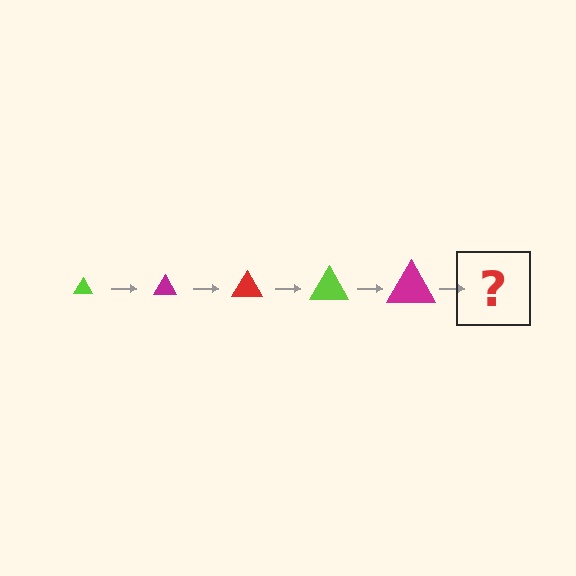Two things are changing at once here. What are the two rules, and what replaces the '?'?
The two rules are that the triangle grows larger each step and the color cycles through lime, magenta, and red. The '?' should be a red triangle, larger than the previous one.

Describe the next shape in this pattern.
It should be a red triangle, larger than the previous one.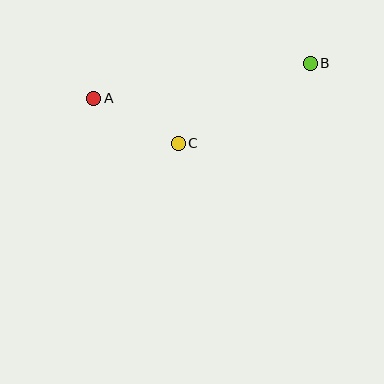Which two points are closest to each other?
Points A and C are closest to each other.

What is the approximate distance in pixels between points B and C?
The distance between B and C is approximately 154 pixels.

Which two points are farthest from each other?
Points A and B are farthest from each other.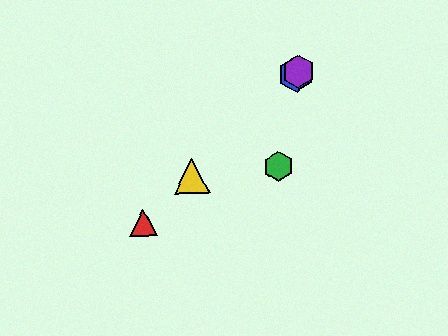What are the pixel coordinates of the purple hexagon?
The purple hexagon is at (299, 71).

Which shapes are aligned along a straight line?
The red triangle, the blue hexagon, the yellow triangle, the purple hexagon are aligned along a straight line.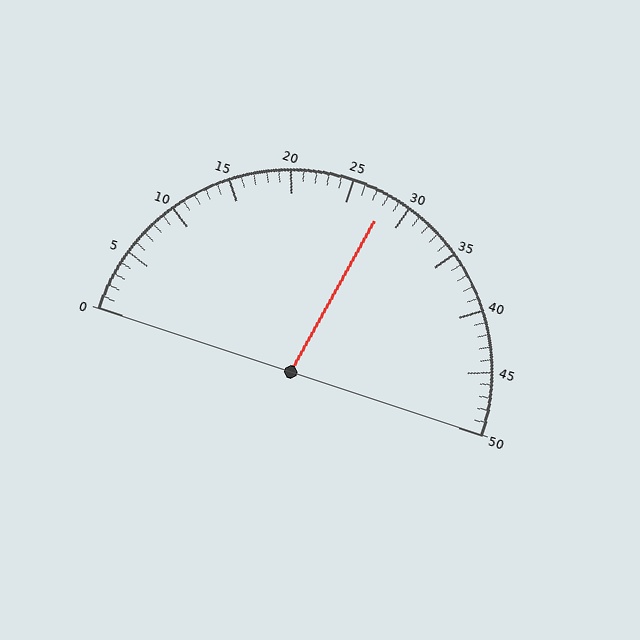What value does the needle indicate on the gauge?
The needle indicates approximately 28.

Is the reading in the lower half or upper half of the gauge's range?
The reading is in the upper half of the range (0 to 50).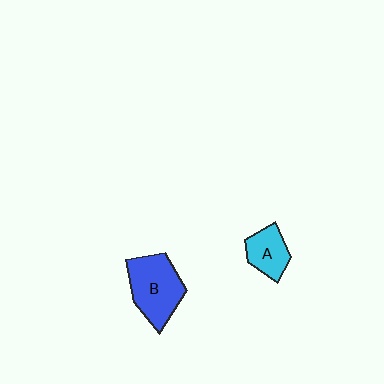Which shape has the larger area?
Shape B (blue).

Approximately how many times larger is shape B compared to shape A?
Approximately 1.7 times.